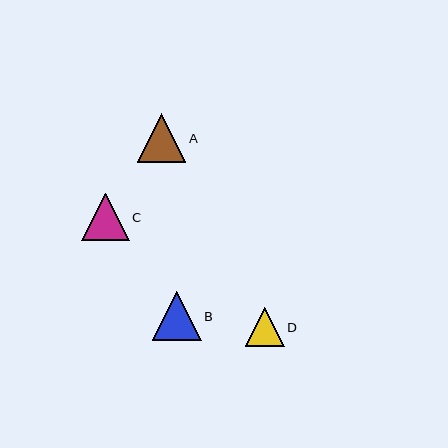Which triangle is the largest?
Triangle B is the largest with a size of approximately 49 pixels.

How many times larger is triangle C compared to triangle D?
Triangle C is approximately 1.2 times the size of triangle D.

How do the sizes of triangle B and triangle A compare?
Triangle B and triangle A are approximately the same size.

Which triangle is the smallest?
Triangle D is the smallest with a size of approximately 39 pixels.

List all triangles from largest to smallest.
From largest to smallest: B, A, C, D.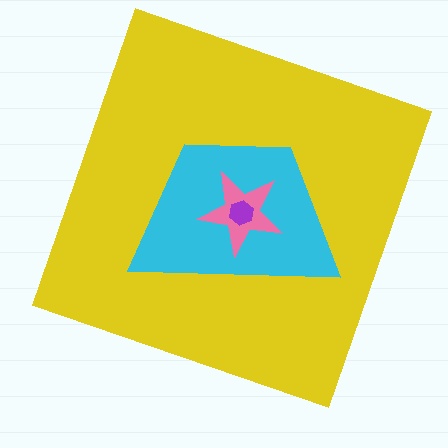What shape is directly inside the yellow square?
The cyan trapezoid.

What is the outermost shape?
The yellow square.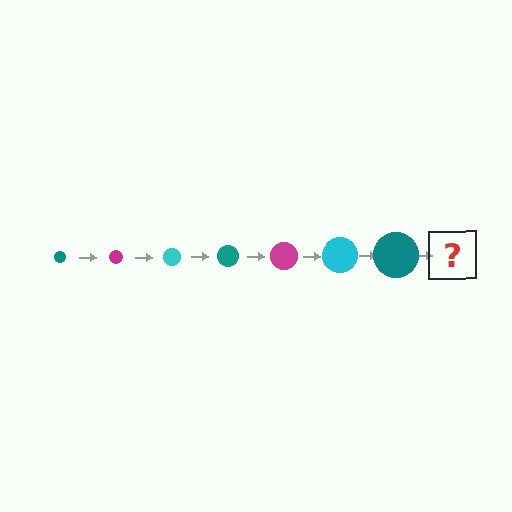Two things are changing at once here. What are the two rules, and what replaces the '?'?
The two rules are that the circle grows larger each step and the color cycles through teal, magenta, and cyan. The '?' should be a magenta circle, larger than the previous one.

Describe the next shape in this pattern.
It should be a magenta circle, larger than the previous one.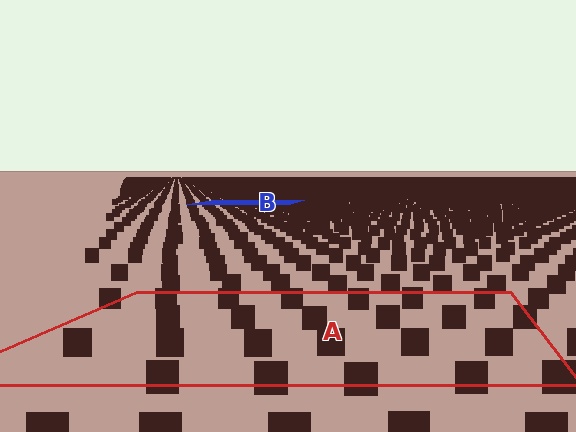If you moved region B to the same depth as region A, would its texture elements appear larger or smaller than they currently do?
They would appear larger. At a closer depth, the same texture elements are projected at a bigger on-screen size.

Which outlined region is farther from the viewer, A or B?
Region B is farther from the viewer — the texture elements inside it appear smaller and more densely packed.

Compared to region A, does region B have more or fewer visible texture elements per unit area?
Region B has more texture elements per unit area — they are packed more densely because it is farther away.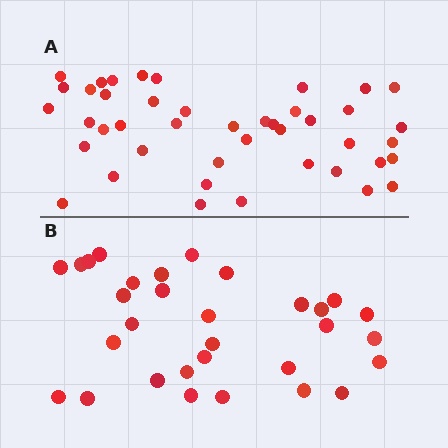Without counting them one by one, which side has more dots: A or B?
Region A (the top region) has more dots.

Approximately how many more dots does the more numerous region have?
Region A has roughly 12 or so more dots than region B.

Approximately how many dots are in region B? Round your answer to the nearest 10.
About 30 dots. (The exact count is 31, which rounds to 30.)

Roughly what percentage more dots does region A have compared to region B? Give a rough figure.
About 40% more.